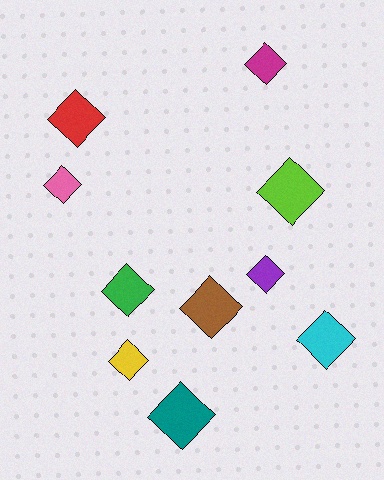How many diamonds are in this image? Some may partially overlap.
There are 10 diamonds.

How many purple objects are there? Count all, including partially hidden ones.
There is 1 purple object.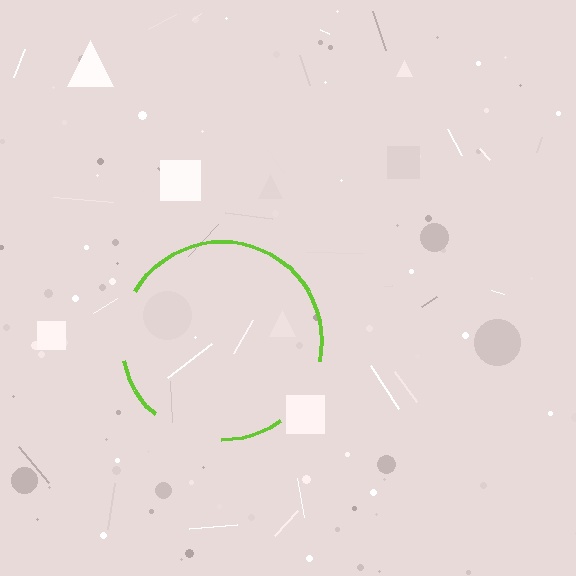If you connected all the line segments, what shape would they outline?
They would outline a circle.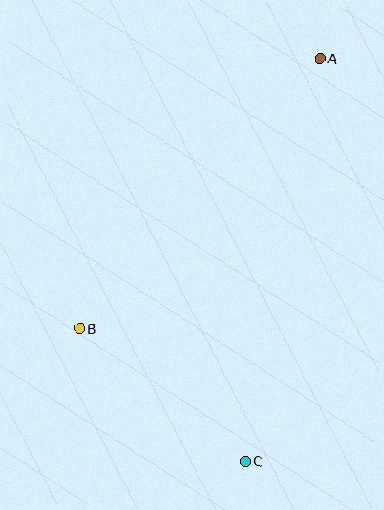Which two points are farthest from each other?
Points A and C are farthest from each other.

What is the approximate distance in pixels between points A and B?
The distance between A and B is approximately 361 pixels.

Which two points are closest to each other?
Points B and C are closest to each other.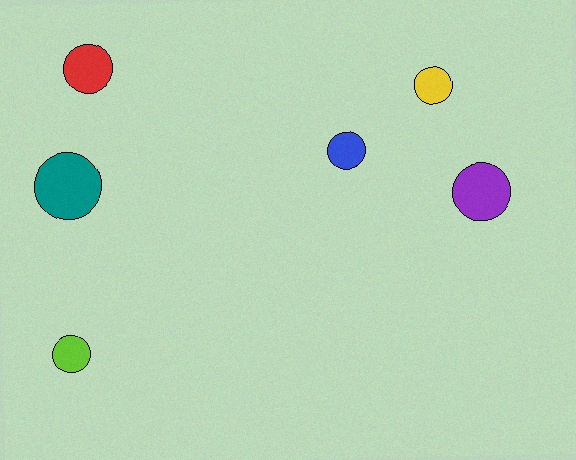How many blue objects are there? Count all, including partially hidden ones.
There is 1 blue object.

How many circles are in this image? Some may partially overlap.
There are 6 circles.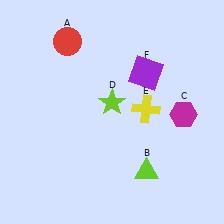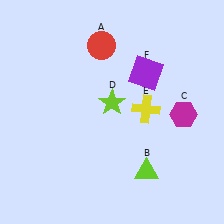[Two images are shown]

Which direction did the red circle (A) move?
The red circle (A) moved right.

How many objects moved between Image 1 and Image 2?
1 object moved between the two images.